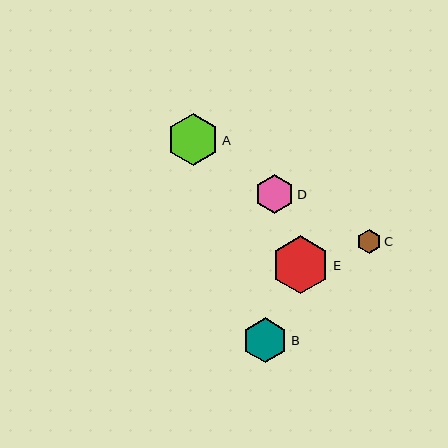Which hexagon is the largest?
Hexagon E is the largest with a size of approximately 58 pixels.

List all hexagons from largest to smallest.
From largest to smallest: E, A, B, D, C.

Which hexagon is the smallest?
Hexagon C is the smallest with a size of approximately 24 pixels.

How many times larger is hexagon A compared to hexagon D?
Hexagon A is approximately 1.4 times the size of hexagon D.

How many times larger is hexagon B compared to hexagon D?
Hexagon B is approximately 1.2 times the size of hexagon D.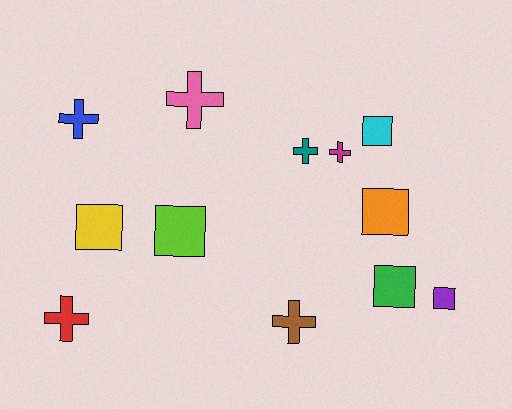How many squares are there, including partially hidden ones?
There are 6 squares.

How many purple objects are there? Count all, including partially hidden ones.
There is 1 purple object.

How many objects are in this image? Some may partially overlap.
There are 12 objects.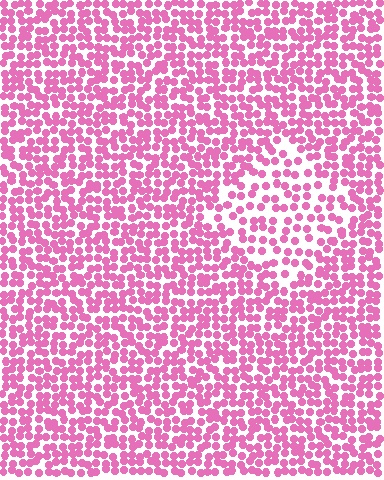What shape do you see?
I see a diamond.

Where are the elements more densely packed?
The elements are more densely packed outside the diamond boundary.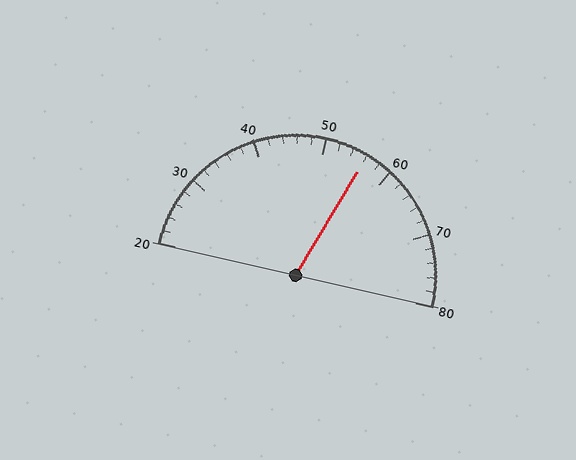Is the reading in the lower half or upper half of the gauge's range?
The reading is in the upper half of the range (20 to 80).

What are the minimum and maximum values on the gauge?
The gauge ranges from 20 to 80.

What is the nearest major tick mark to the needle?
The nearest major tick mark is 60.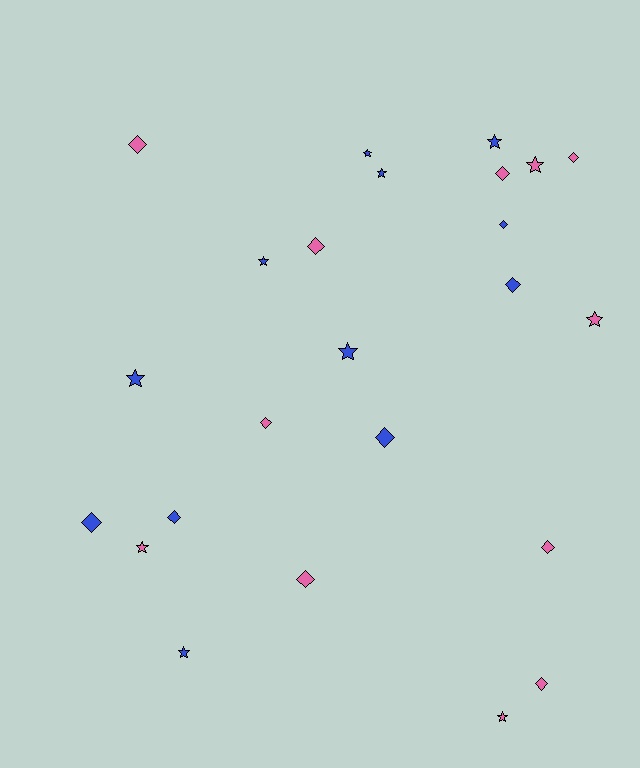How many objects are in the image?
There are 24 objects.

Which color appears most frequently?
Blue, with 12 objects.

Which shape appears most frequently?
Diamond, with 13 objects.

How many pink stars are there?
There are 4 pink stars.